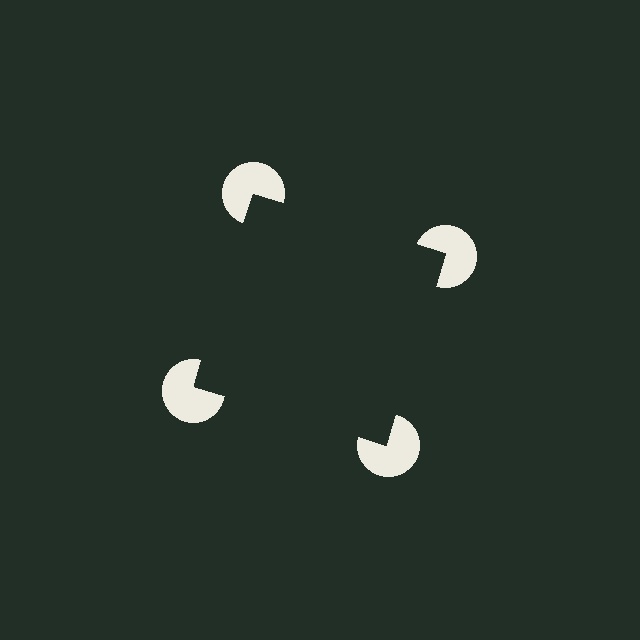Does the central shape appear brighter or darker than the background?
It typically appears slightly darker than the background, even though no actual brightness change is drawn.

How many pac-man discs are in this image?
There are 4 — one at each vertex of the illusory square.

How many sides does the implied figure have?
4 sides.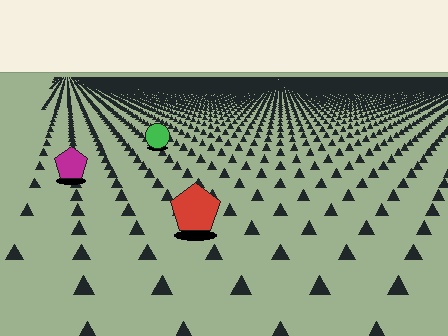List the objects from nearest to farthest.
From nearest to farthest: the red pentagon, the magenta pentagon, the green circle.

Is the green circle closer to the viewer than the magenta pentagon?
No. The magenta pentagon is closer — you can tell from the texture gradient: the ground texture is coarser near it.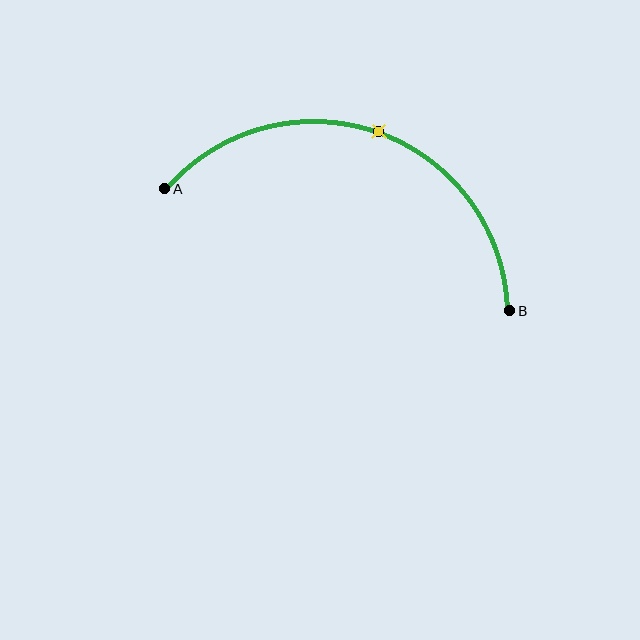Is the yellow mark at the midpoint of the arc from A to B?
Yes. The yellow mark lies on the arc at equal arc-length from both A and B — it is the arc midpoint.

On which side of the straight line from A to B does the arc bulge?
The arc bulges above the straight line connecting A and B.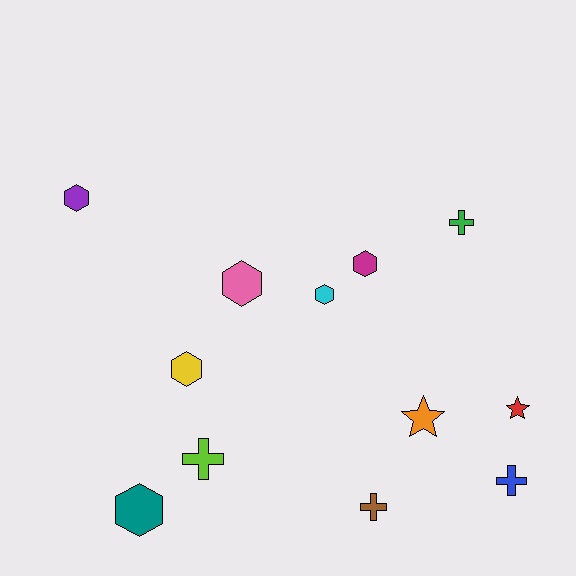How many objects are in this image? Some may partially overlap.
There are 12 objects.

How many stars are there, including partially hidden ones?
There are 2 stars.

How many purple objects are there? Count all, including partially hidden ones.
There is 1 purple object.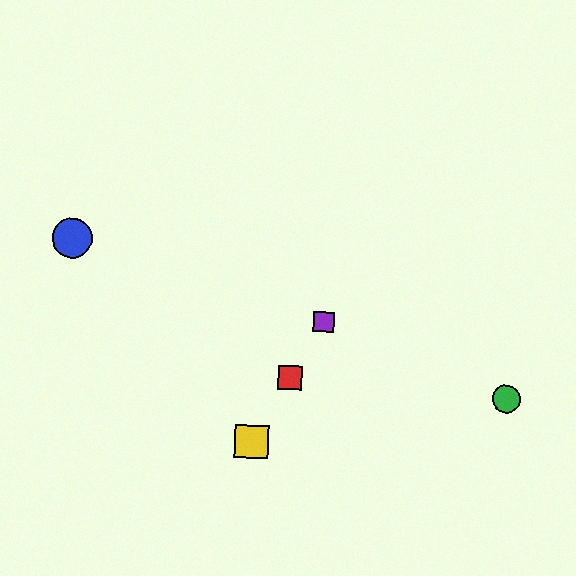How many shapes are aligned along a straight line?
3 shapes (the red square, the yellow square, the purple square) are aligned along a straight line.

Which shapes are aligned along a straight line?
The red square, the yellow square, the purple square are aligned along a straight line.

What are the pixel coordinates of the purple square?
The purple square is at (324, 322).